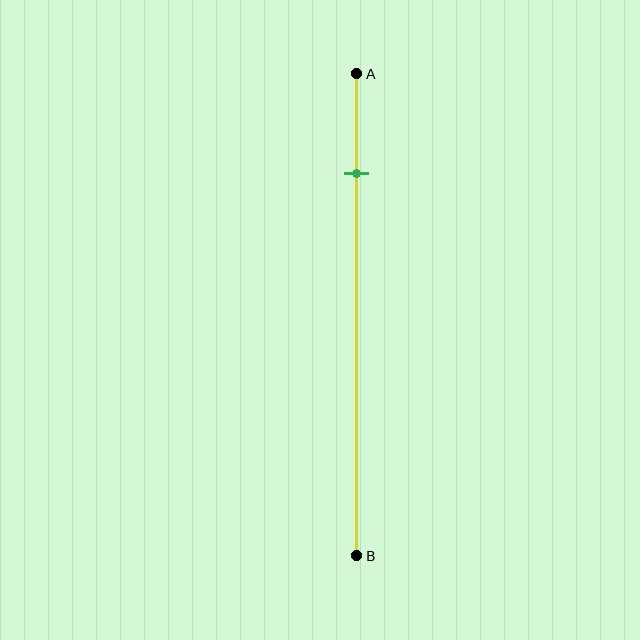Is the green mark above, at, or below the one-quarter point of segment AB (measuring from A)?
The green mark is above the one-quarter point of segment AB.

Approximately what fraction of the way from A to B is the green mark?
The green mark is approximately 20% of the way from A to B.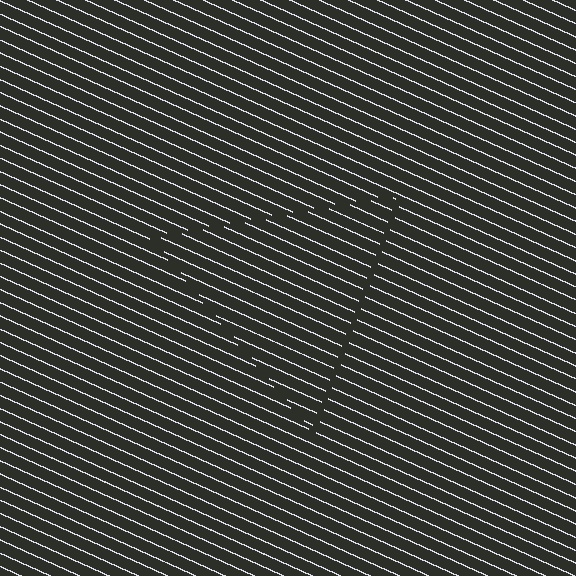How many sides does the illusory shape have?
3 sides — the line-ends trace a triangle.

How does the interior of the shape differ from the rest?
The interior of the shape contains the same grating, shifted by half a period — the contour is defined by the phase discontinuity where line-ends from the inner and outer gratings abut.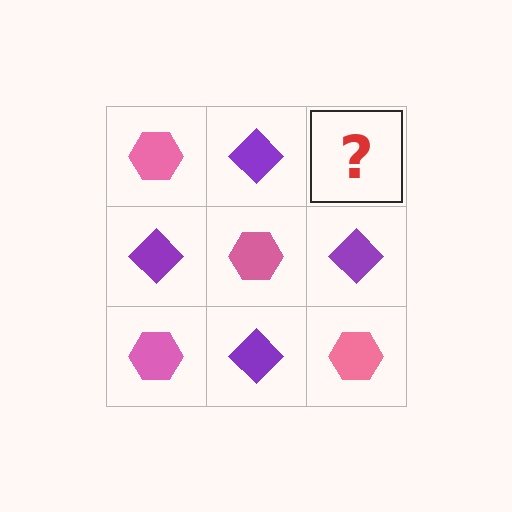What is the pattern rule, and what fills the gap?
The rule is that it alternates pink hexagon and purple diamond in a checkerboard pattern. The gap should be filled with a pink hexagon.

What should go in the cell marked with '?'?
The missing cell should contain a pink hexagon.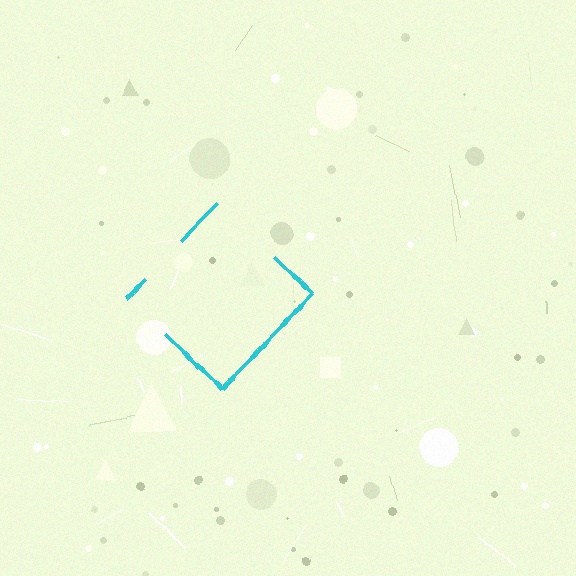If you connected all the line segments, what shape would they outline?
They would outline a diamond.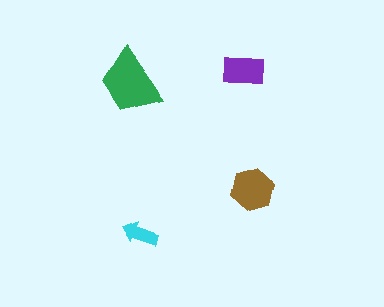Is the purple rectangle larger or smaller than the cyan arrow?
Larger.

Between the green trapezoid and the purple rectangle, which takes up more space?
The green trapezoid.